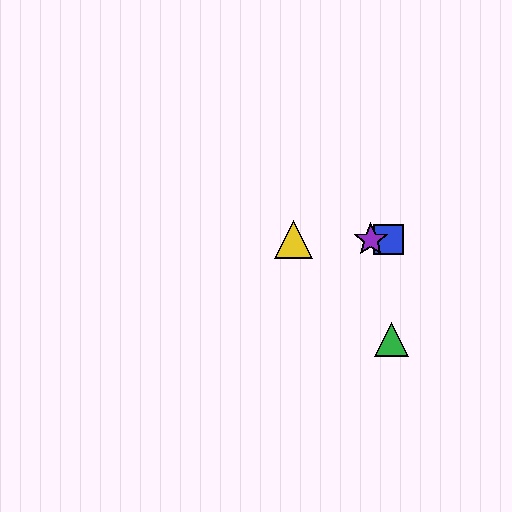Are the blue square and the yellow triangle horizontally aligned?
Yes, both are at y≈240.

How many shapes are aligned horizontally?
4 shapes (the red star, the blue square, the yellow triangle, the purple star) are aligned horizontally.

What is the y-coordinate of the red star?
The red star is at y≈240.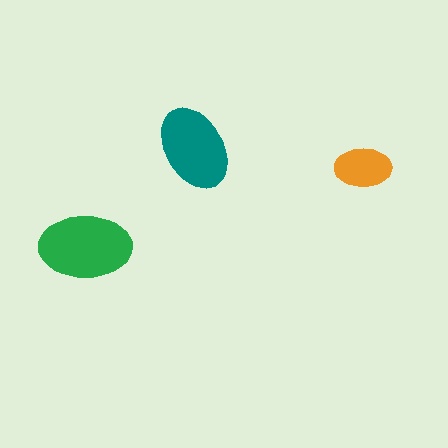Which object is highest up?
The teal ellipse is topmost.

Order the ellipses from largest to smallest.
the green one, the teal one, the orange one.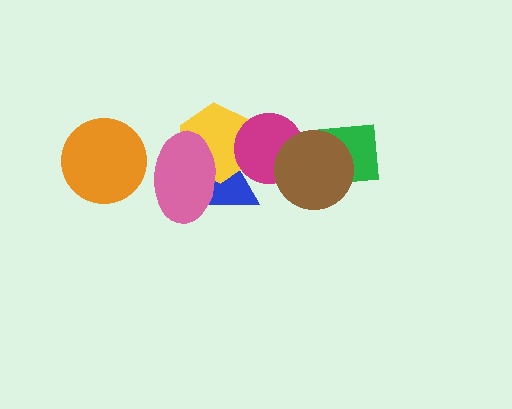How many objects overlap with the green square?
1 object overlaps with the green square.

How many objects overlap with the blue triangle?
3 objects overlap with the blue triangle.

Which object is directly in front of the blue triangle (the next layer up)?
The yellow hexagon is directly in front of the blue triangle.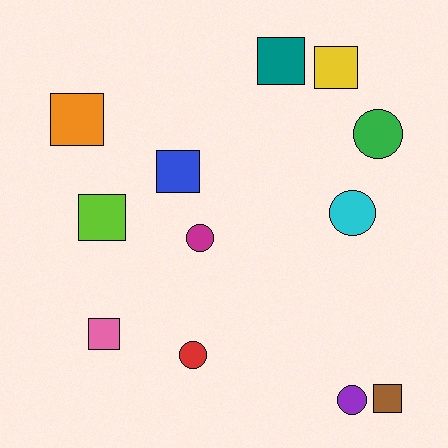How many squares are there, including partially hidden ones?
There are 7 squares.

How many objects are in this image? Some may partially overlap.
There are 12 objects.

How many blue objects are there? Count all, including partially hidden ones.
There is 1 blue object.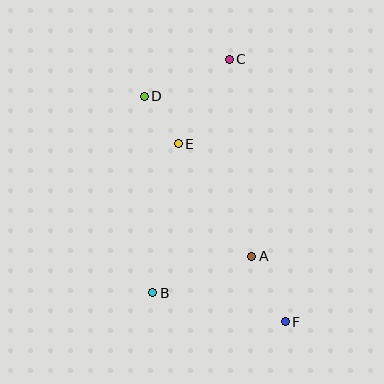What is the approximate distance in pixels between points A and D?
The distance between A and D is approximately 193 pixels.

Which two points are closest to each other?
Points D and E are closest to each other.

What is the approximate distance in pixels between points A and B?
The distance between A and B is approximately 106 pixels.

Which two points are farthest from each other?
Points C and F are farthest from each other.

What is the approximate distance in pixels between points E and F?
The distance between E and F is approximately 208 pixels.